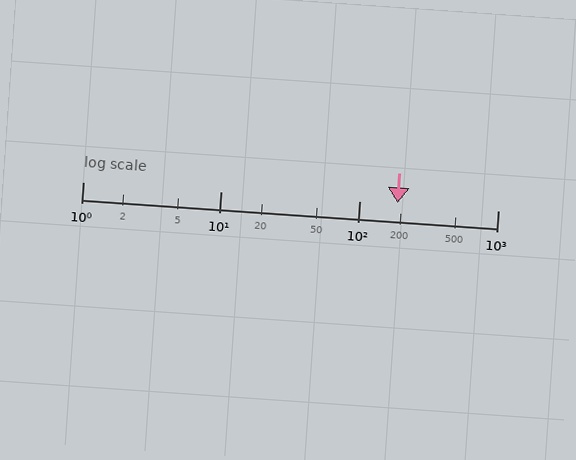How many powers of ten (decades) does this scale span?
The scale spans 3 decades, from 1 to 1000.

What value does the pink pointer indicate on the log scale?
The pointer indicates approximately 190.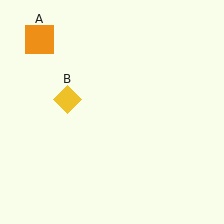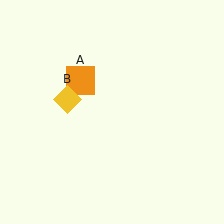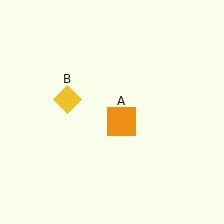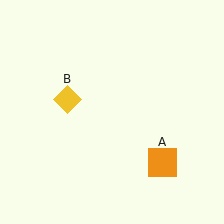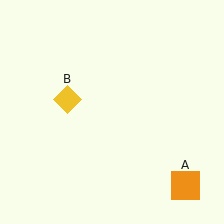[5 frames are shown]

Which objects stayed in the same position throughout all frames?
Yellow diamond (object B) remained stationary.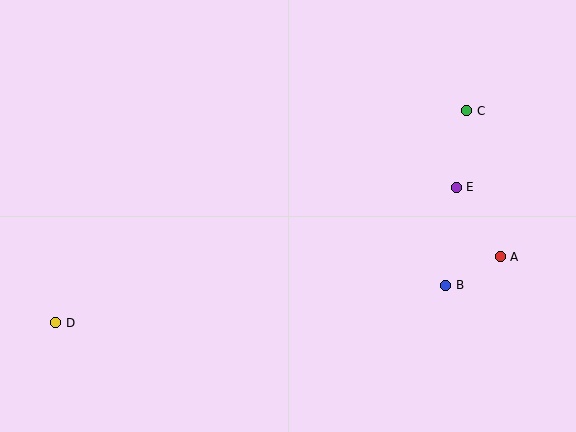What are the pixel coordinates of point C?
Point C is at (467, 111).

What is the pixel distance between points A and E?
The distance between A and E is 82 pixels.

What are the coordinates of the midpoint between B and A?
The midpoint between B and A is at (473, 271).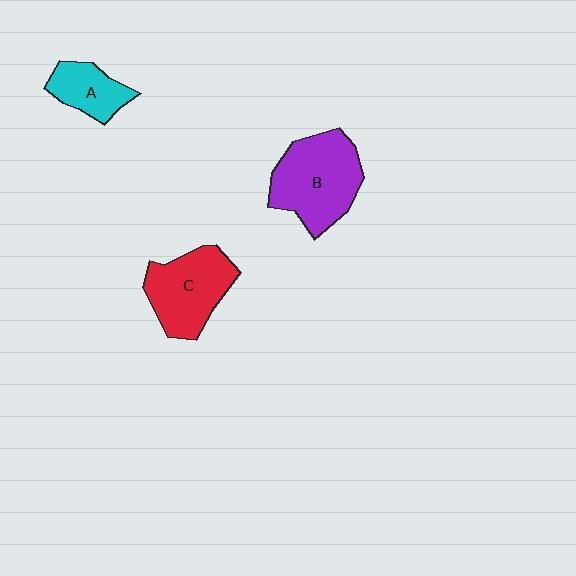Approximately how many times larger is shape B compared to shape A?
Approximately 2.0 times.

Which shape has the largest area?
Shape B (purple).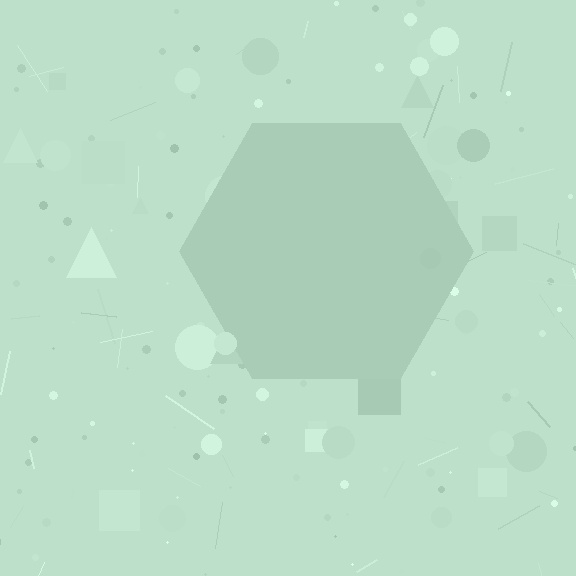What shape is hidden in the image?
A hexagon is hidden in the image.